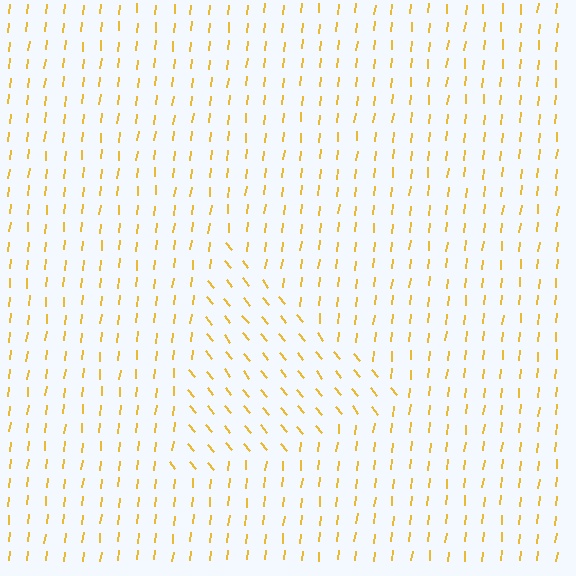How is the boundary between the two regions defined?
The boundary is defined purely by a change in line orientation (approximately 45 degrees difference). All lines are the same color and thickness.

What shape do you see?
I see a triangle.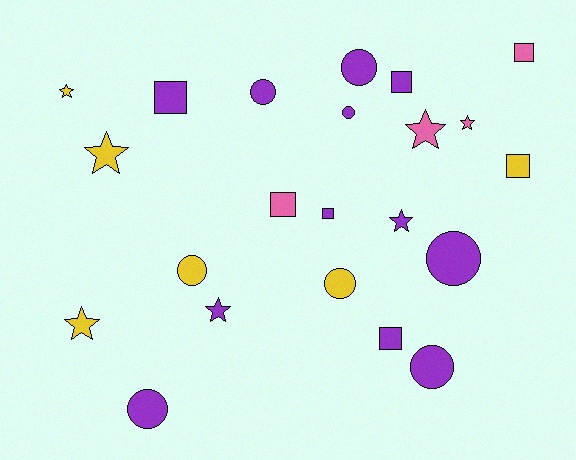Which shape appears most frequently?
Circle, with 8 objects.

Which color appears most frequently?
Purple, with 12 objects.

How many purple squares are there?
There are 4 purple squares.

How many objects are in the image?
There are 22 objects.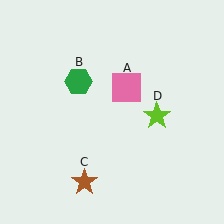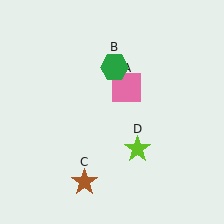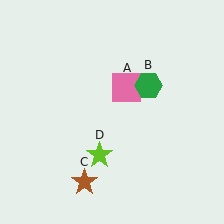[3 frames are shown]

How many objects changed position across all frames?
2 objects changed position: green hexagon (object B), lime star (object D).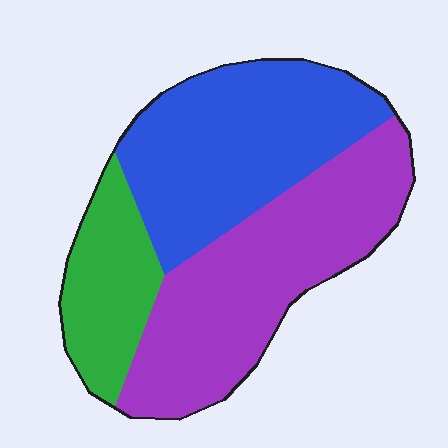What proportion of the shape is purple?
Purple covers about 45% of the shape.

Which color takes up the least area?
Green, at roughly 20%.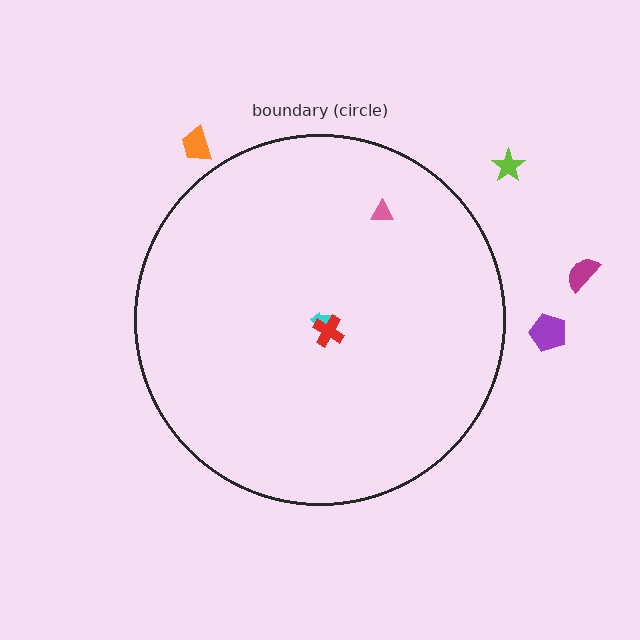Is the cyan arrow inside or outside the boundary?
Inside.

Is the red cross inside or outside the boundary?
Inside.